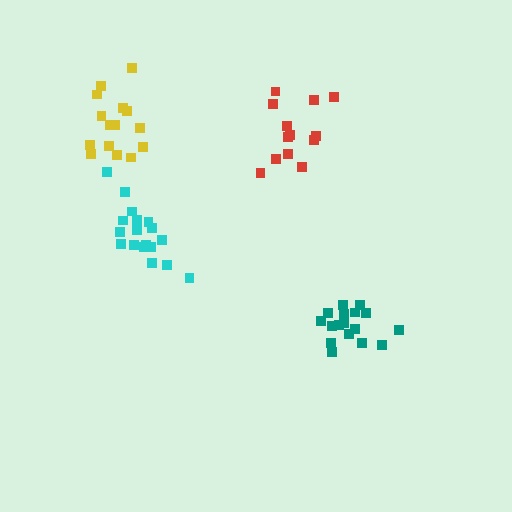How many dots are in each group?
Group 1: 13 dots, Group 2: 18 dots, Group 3: 17 dots, Group 4: 15 dots (63 total).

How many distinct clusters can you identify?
There are 4 distinct clusters.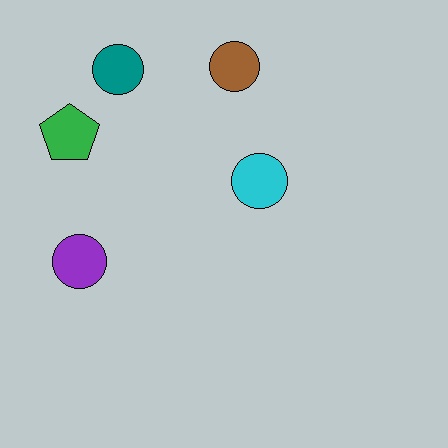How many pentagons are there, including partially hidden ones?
There is 1 pentagon.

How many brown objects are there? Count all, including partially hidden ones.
There is 1 brown object.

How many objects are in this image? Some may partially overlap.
There are 5 objects.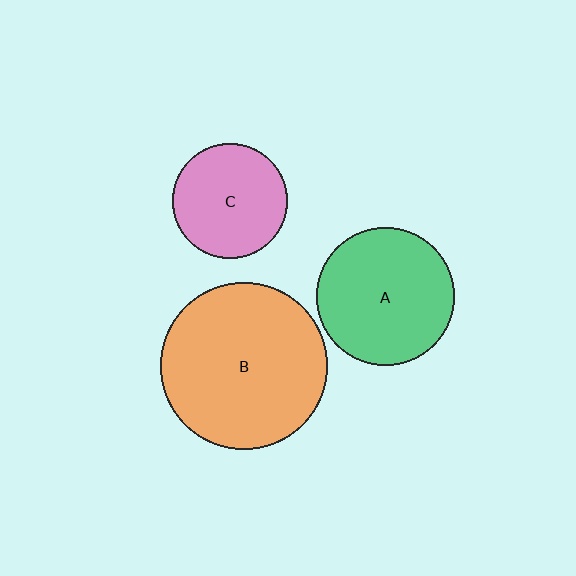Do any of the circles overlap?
No, none of the circles overlap.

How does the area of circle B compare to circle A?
Approximately 1.5 times.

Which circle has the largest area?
Circle B (orange).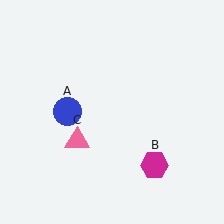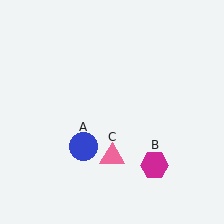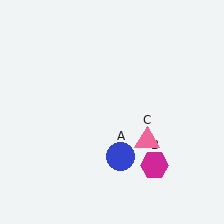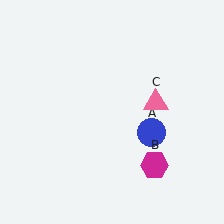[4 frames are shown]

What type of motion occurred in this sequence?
The blue circle (object A), pink triangle (object C) rotated counterclockwise around the center of the scene.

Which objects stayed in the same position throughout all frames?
Magenta hexagon (object B) remained stationary.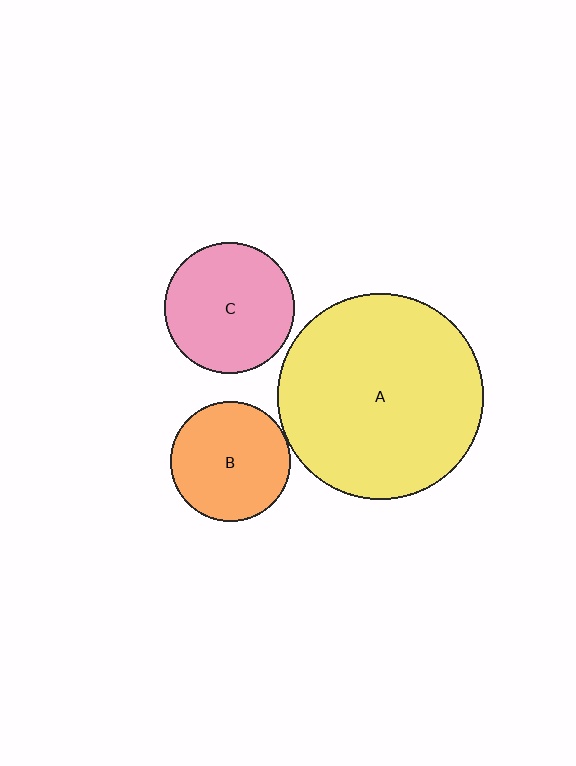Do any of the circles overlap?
No, none of the circles overlap.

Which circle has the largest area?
Circle A (yellow).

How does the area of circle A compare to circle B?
Approximately 3.0 times.